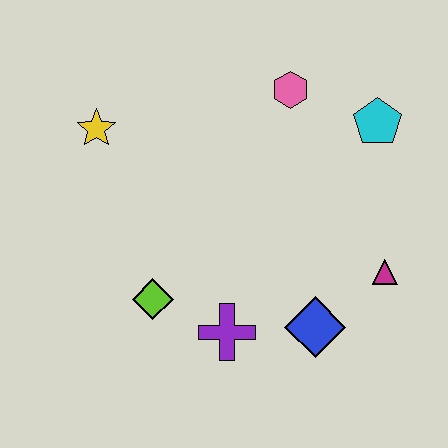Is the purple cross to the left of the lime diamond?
No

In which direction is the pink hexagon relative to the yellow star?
The pink hexagon is to the right of the yellow star.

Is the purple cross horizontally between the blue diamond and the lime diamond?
Yes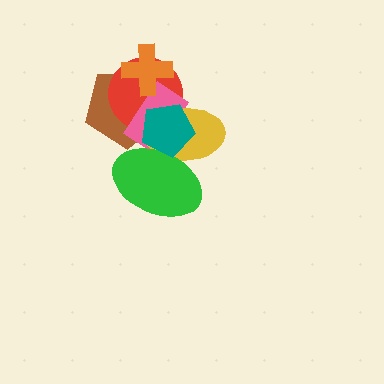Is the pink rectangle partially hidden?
Yes, it is partially covered by another shape.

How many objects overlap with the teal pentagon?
5 objects overlap with the teal pentagon.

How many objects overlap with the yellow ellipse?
5 objects overlap with the yellow ellipse.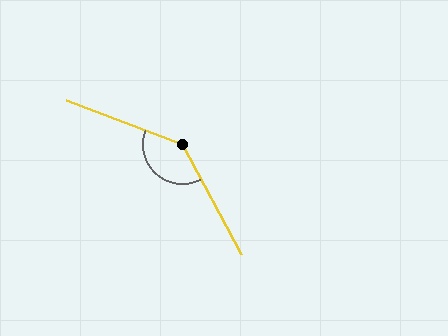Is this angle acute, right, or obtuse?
It is obtuse.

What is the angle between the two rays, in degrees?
Approximately 139 degrees.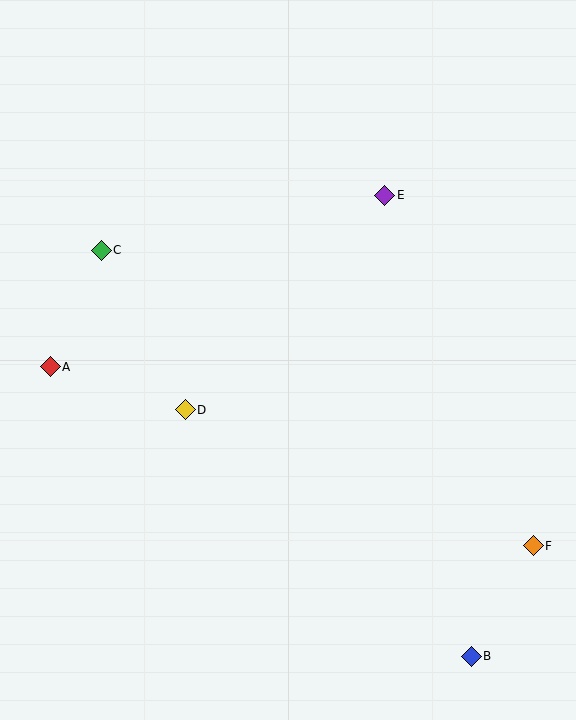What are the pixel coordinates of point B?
Point B is at (471, 656).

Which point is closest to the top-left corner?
Point C is closest to the top-left corner.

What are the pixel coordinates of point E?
Point E is at (385, 195).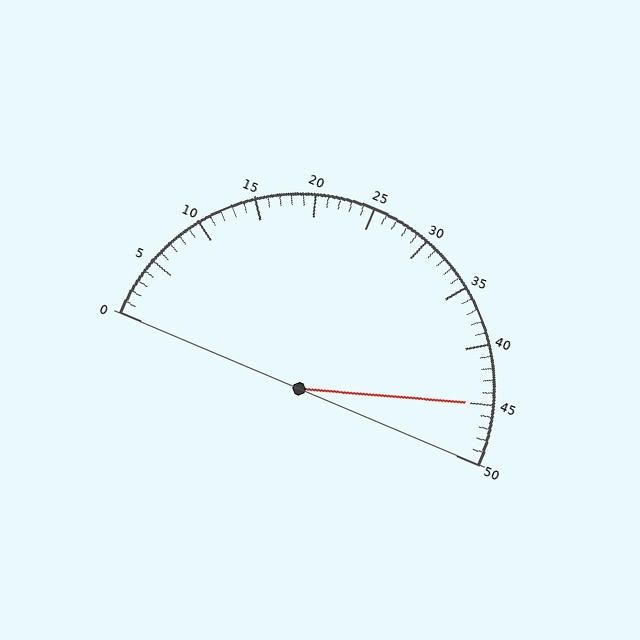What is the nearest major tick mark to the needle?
The nearest major tick mark is 45.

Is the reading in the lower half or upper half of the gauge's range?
The reading is in the upper half of the range (0 to 50).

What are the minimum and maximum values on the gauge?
The gauge ranges from 0 to 50.